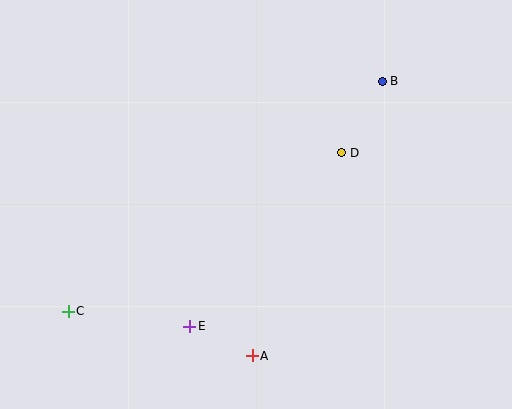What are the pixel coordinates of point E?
Point E is at (190, 326).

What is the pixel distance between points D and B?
The distance between D and B is 82 pixels.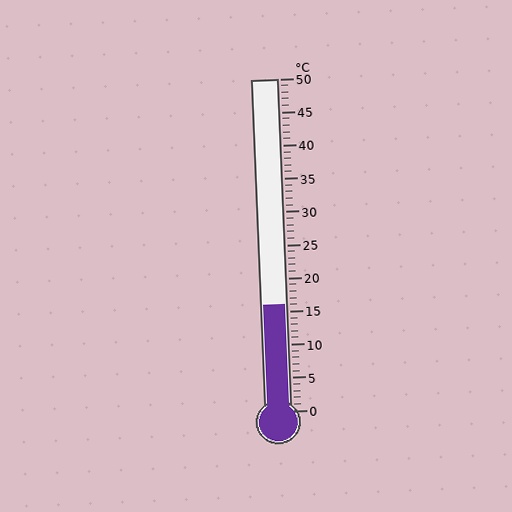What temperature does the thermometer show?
The thermometer shows approximately 16°C.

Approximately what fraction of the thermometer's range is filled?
The thermometer is filled to approximately 30% of its range.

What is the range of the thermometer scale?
The thermometer scale ranges from 0°C to 50°C.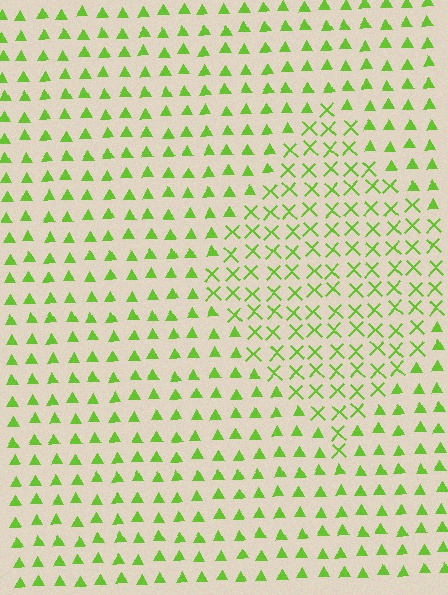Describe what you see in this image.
The image is filled with small lime elements arranged in a uniform grid. A diamond-shaped region contains X marks, while the surrounding area contains triangles. The boundary is defined purely by the change in element shape.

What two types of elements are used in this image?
The image uses X marks inside the diamond region and triangles outside it.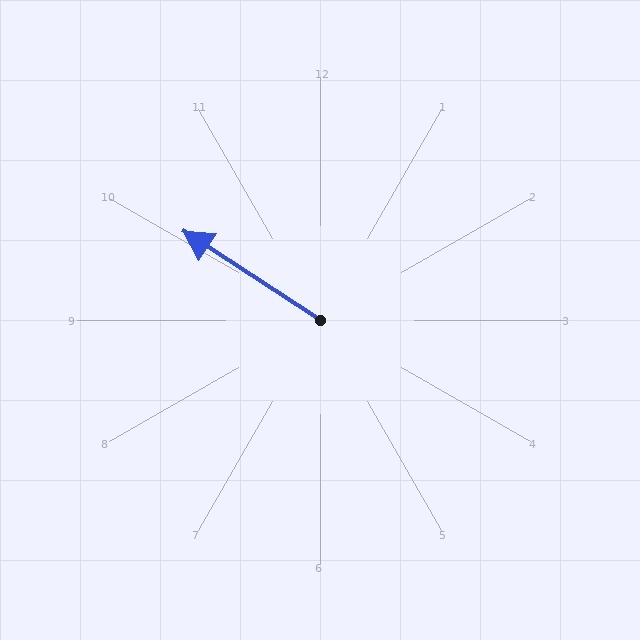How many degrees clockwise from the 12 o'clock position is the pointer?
Approximately 303 degrees.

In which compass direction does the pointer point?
Northwest.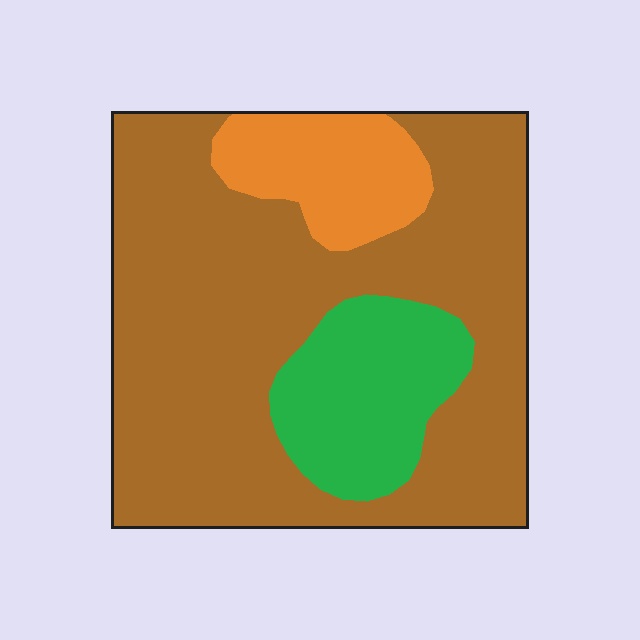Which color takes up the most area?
Brown, at roughly 70%.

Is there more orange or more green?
Green.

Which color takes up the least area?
Orange, at roughly 15%.